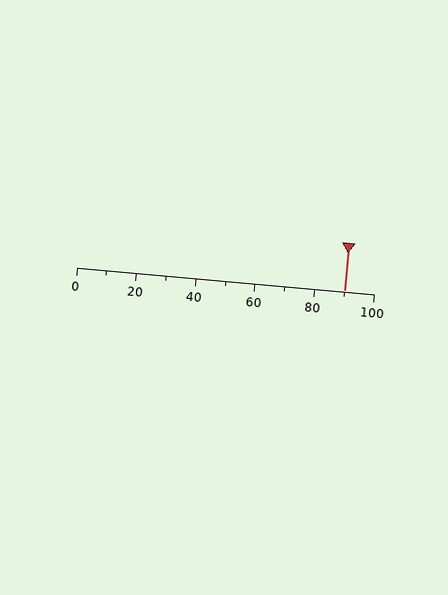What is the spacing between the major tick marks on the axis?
The major ticks are spaced 20 apart.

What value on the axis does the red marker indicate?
The marker indicates approximately 90.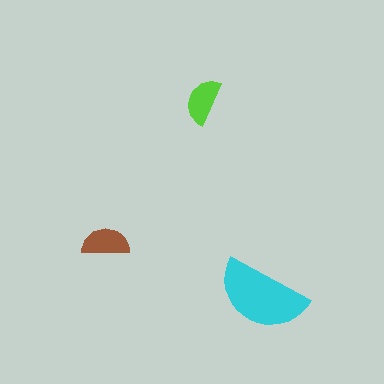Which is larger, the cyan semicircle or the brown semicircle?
The cyan one.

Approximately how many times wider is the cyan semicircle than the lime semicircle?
About 2 times wider.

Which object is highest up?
The lime semicircle is topmost.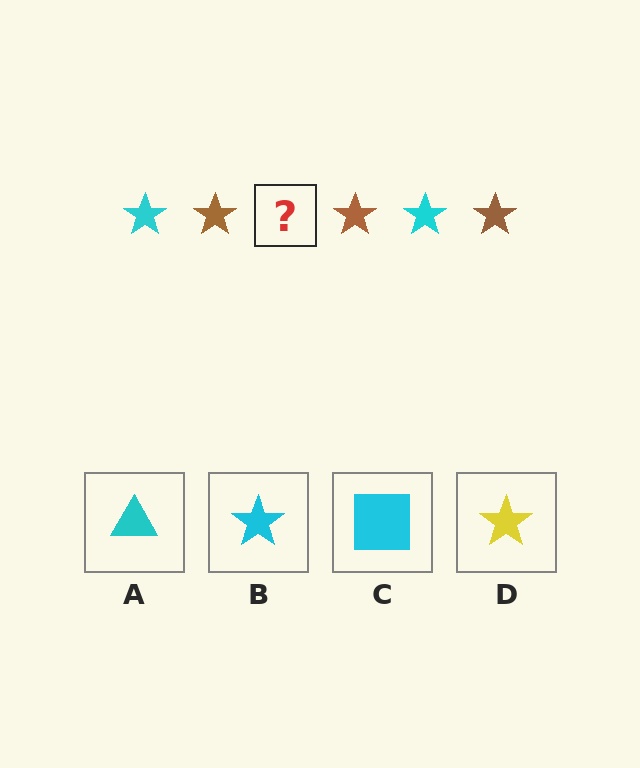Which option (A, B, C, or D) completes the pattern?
B.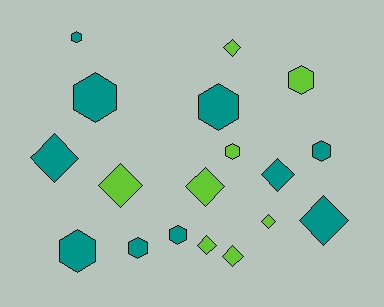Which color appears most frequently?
Teal, with 10 objects.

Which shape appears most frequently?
Diamond, with 9 objects.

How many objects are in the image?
There are 18 objects.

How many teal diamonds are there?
There are 3 teal diamonds.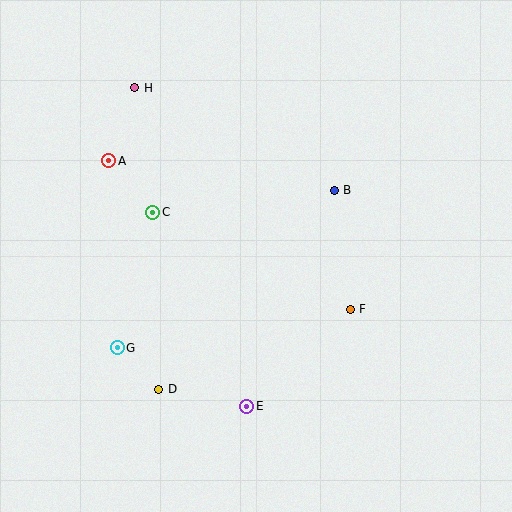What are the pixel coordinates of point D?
Point D is at (159, 389).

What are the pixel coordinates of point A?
Point A is at (108, 161).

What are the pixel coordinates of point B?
Point B is at (334, 190).